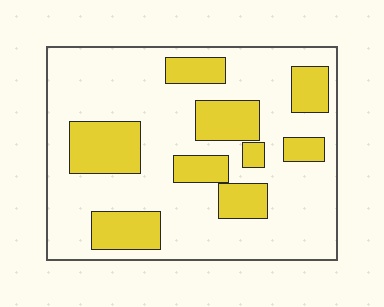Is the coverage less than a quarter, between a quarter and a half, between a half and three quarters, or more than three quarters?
Between a quarter and a half.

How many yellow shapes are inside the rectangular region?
9.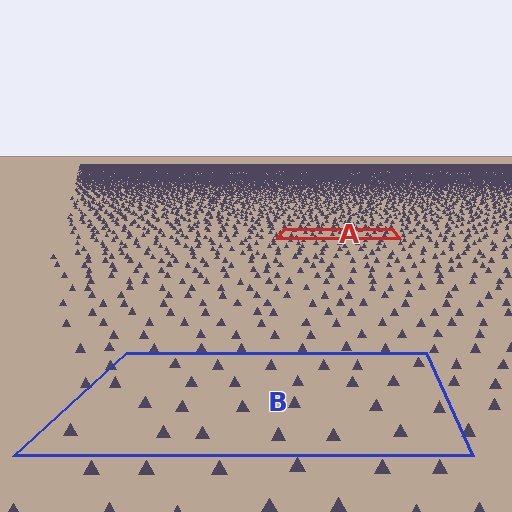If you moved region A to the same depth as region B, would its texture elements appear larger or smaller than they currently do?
They would appear larger. At a closer depth, the same texture elements are projected at a bigger on-screen size.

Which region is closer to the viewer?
Region B is closer. The texture elements there are larger and more spread out.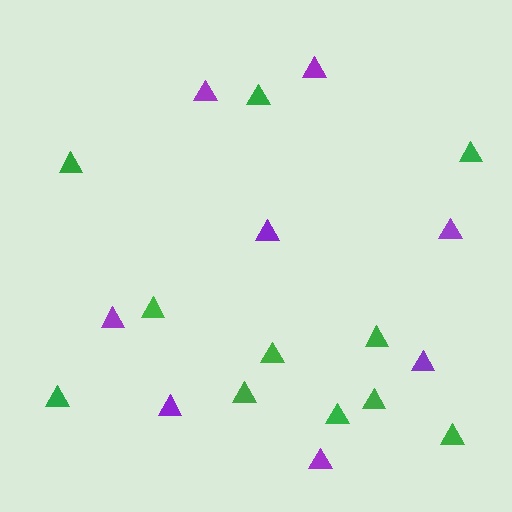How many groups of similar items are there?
There are 2 groups: one group of green triangles (11) and one group of purple triangles (8).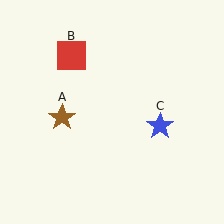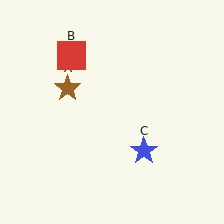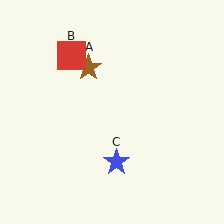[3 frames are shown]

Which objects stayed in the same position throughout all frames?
Red square (object B) remained stationary.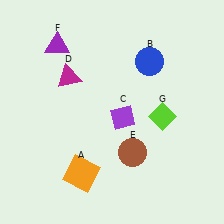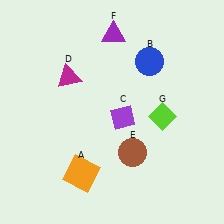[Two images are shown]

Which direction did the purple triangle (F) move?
The purple triangle (F) moved right.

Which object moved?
The purple triangle (F) moved right.